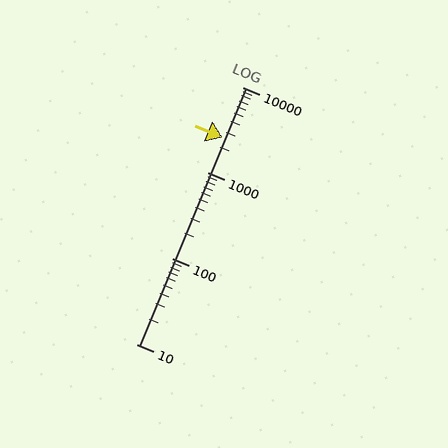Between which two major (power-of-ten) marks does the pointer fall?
The pointer is between 1000 and 10000.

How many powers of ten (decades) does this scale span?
The scale spans 3 decades, from 10 to 10000.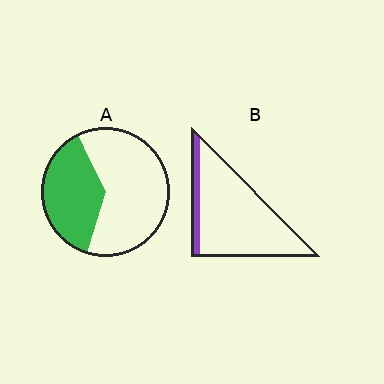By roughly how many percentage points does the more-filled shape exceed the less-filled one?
By roughly 25 percentage points (A over B).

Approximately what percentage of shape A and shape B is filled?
A is approximately 40% and B is approximately 15%.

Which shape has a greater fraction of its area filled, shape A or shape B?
Shape A.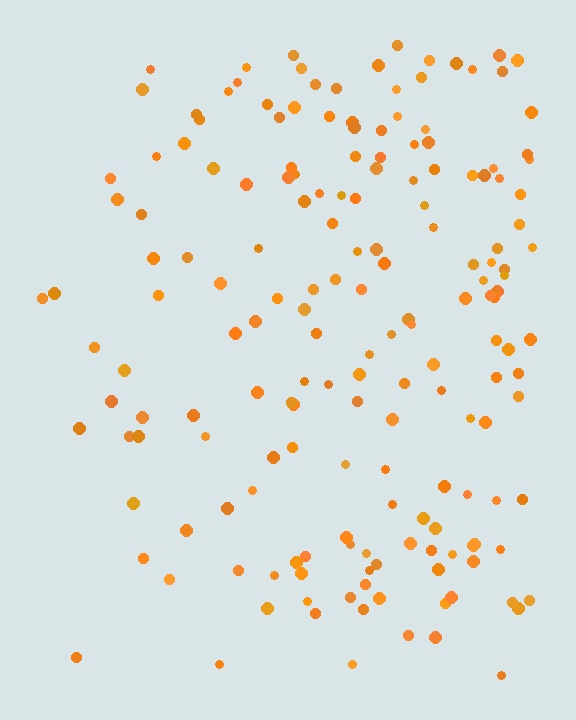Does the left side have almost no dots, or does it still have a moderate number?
Still a moderate number, just noticeably fewer than the right.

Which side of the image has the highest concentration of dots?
The right.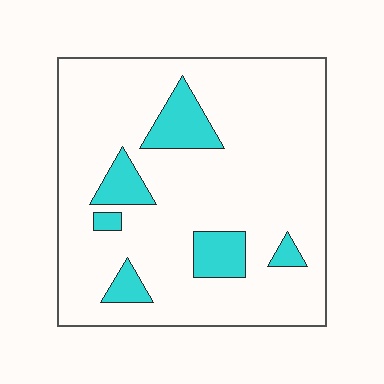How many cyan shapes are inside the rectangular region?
6.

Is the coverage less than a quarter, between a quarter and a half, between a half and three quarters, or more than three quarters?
Less than a quarter.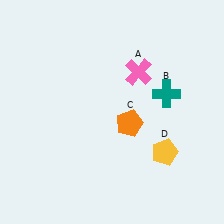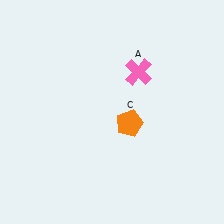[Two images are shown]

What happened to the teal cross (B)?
The teal cross (B) was removed in Image 2. It was in the top-right area of Image 1.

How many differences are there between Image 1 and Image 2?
There are 2 differences between the two images.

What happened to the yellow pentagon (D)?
The yellow pentagon (D) was removed in Image 2. It was in the bottom-right area of Image 1.